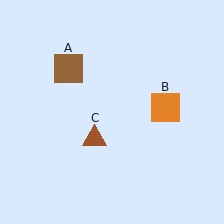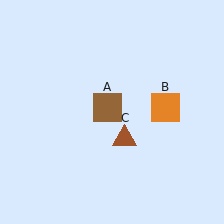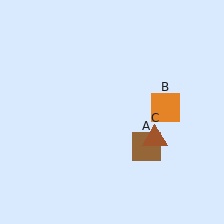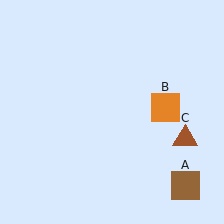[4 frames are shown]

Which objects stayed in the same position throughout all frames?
Orange square (object B) remained stationary.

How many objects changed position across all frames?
2 objects changed position: brown square (object A), brown triangle (object C).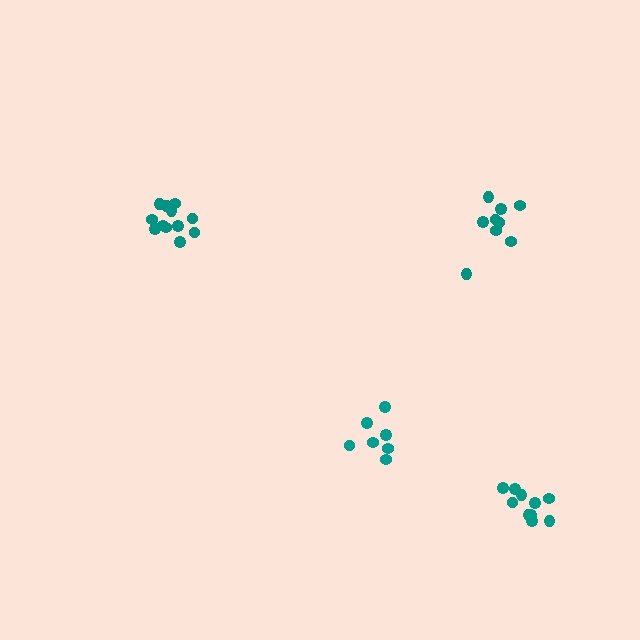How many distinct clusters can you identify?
There are 4 distinct clusters.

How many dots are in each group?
Group 1: 7 dots, Group 2: 9 dots, Group 3: 10 dots, Group 4: 12 dots (38 total).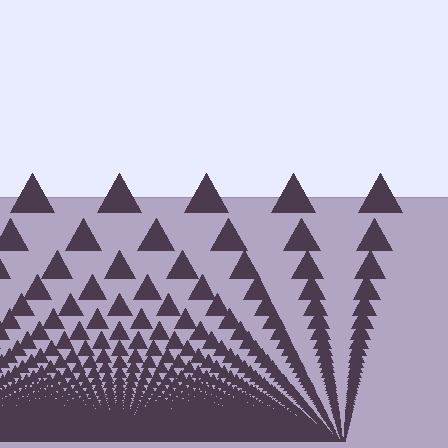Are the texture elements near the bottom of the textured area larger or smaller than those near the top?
Smaller. The gradient is inverted — elements near the bottom are smaller and denser.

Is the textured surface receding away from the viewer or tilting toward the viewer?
The surface appears to tilt toward the viewer. Texture elements get larger and sparser toward the top.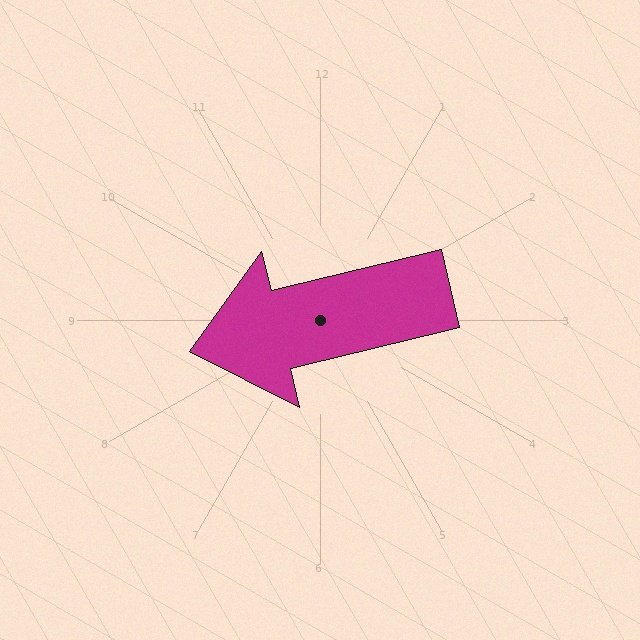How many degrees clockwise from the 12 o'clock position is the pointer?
Approximately 256 degrees.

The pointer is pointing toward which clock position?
Roughly 9 o'clock.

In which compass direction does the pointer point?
West.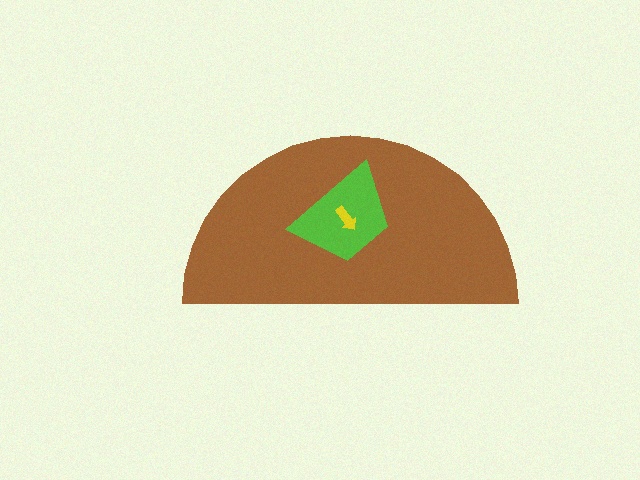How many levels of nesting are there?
3.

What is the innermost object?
The yellow arrow.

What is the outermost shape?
The brown semicircle.